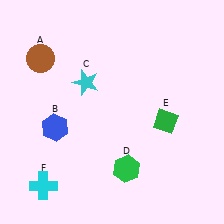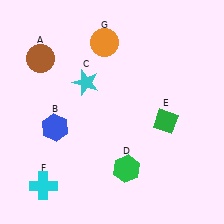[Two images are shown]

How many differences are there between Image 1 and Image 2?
There is 1 difference between the two images.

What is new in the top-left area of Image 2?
An orange circle (G) was added in the top-left area of Image 2.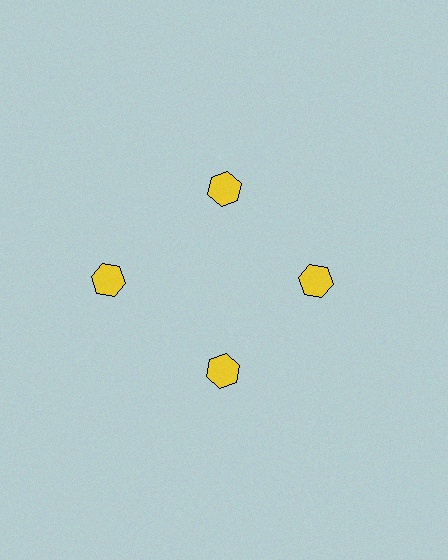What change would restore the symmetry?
The symmetry would be restored by moving it inward, back onto the ring so that all 4 hexagons sit at equal angles and equal distance from the center.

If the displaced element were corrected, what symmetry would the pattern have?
It would have 4-fold rotational symmetry — the pattern would map onto itself every 90 degrees.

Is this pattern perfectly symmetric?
No. The 4 yellow hexagons are arranged in a ring, but one element near the 9 o'clock position is pushed outward from the center, breaking the 4-fold rotational symmetry.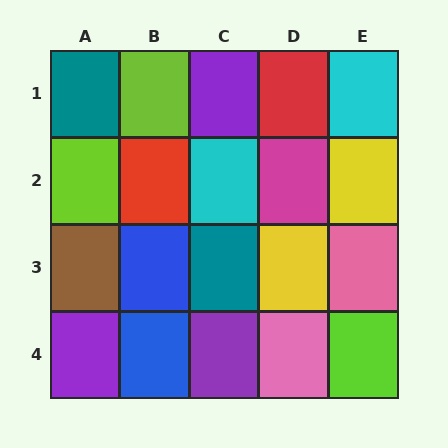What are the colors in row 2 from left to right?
Lime, red, cyan, magenta, yellow.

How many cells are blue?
2 cells are blue.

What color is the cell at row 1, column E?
Cyan.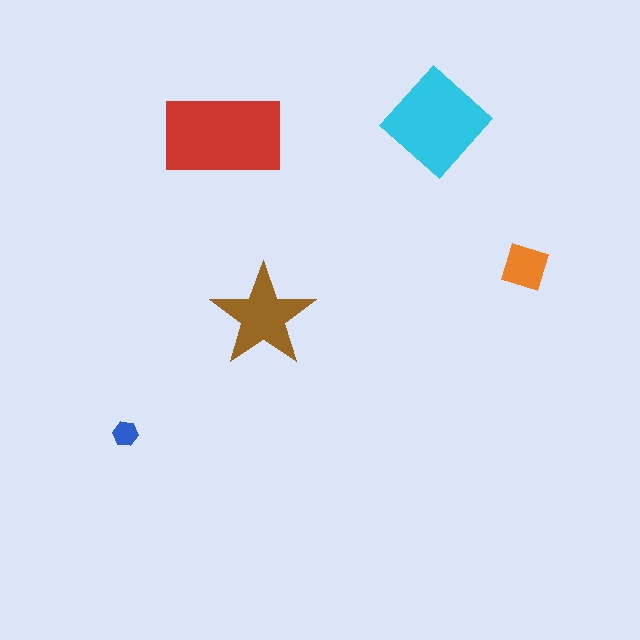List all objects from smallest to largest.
The blue hexagon, the orange diamond, the brown star, the cyan diamond, the red rectangle.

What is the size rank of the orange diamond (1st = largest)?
4th.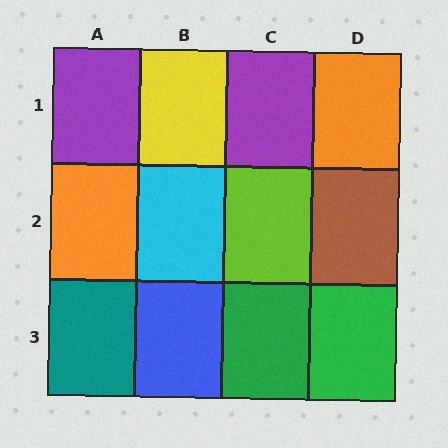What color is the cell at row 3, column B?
Blue.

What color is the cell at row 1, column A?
Purple.